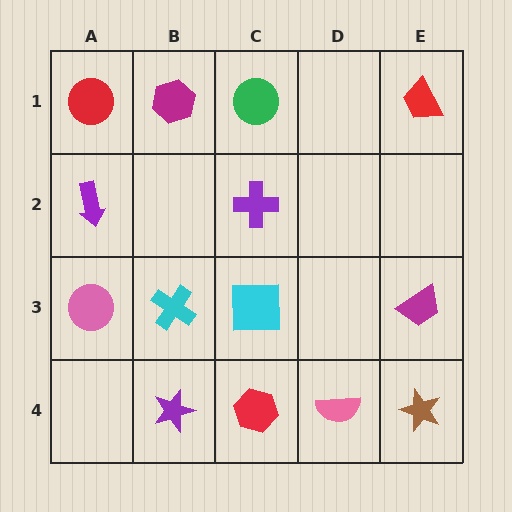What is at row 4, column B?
A purple star.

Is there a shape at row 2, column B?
No, that cell is empty.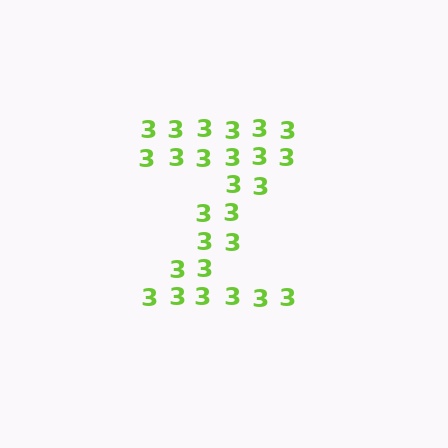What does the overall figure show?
The overall figure shows the letter Z.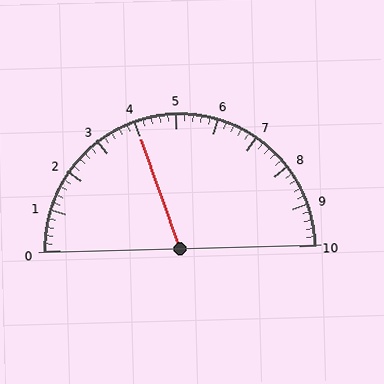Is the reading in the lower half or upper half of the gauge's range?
The reading is in the lower half of the range (0 to 10).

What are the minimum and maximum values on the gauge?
The gauge ranges from 0 to 10.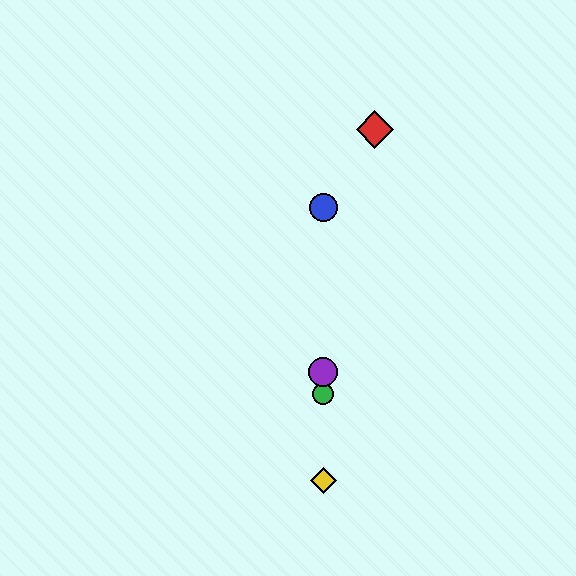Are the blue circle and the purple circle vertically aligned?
Yes, both are at x≈323.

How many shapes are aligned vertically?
4 shapes (the blue circle, the green circle, the yellow diamond, the purple circle) are aligned vertically.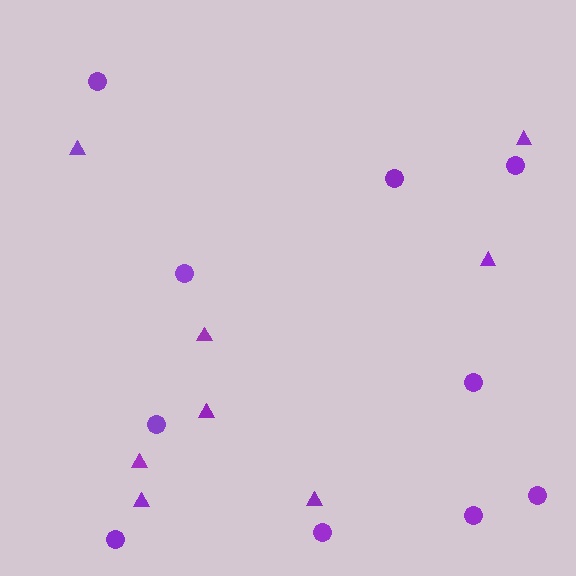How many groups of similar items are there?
There are 2 groups: one group of circles (10) and one group of triangles (8).